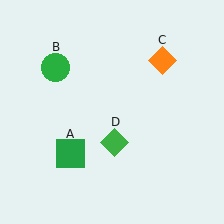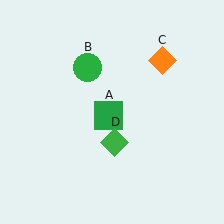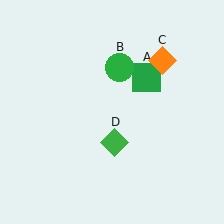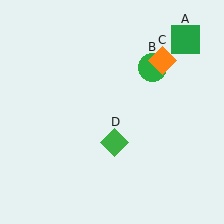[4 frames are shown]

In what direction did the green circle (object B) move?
The green circle (object B) moved right.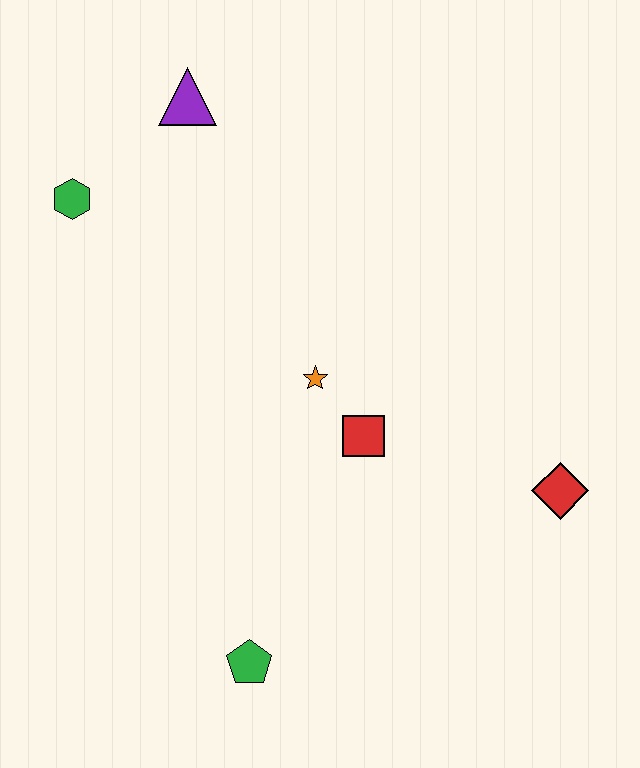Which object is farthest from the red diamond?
The green hexagon is farthest from the red diamond.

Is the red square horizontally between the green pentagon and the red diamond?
Yes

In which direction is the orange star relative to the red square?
The orange star is above the red square.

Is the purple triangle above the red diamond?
Yes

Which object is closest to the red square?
The orange star is closest to the red square.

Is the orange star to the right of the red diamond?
No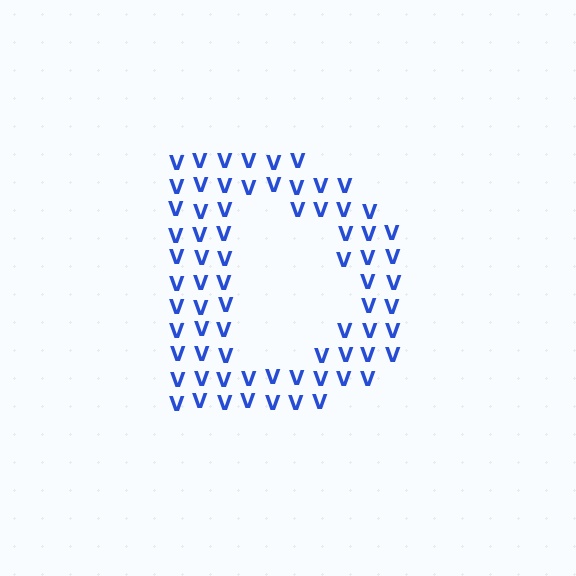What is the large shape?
The large shape is the letter D.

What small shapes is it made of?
It is made of small letter V's.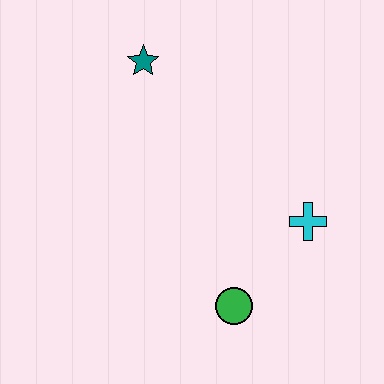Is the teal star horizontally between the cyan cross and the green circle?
No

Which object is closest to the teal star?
The cyan cross is closest to the teal star.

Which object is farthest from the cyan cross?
The teal star is farthest from the cyan cross.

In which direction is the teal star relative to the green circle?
The teal star is above the green circle.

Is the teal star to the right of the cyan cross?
No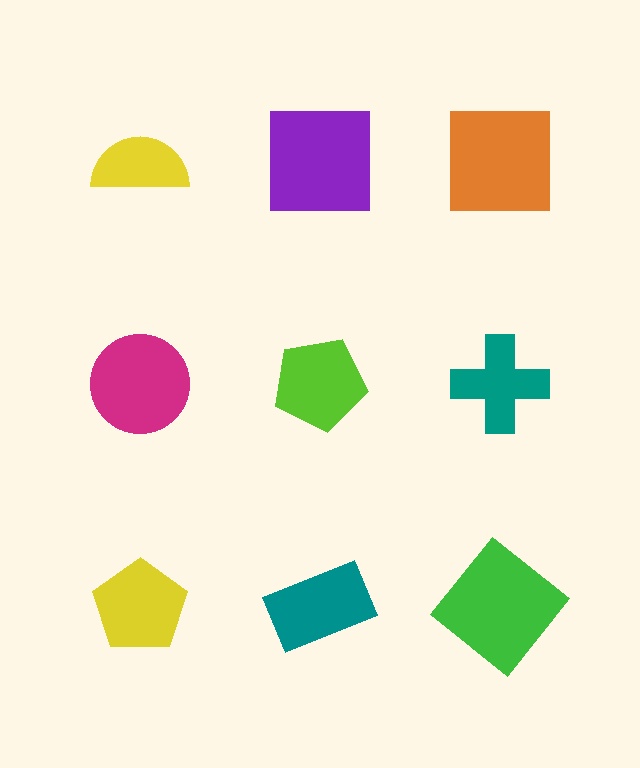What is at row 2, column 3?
A teal cross.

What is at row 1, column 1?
A yellow semicircle.